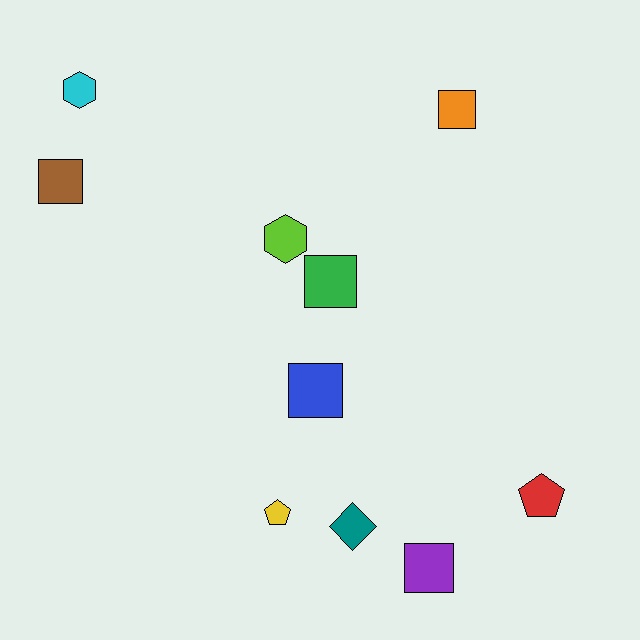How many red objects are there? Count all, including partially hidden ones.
There is 1 red object.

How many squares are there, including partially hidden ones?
There are 5 squares.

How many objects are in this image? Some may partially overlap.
There are 10 objects.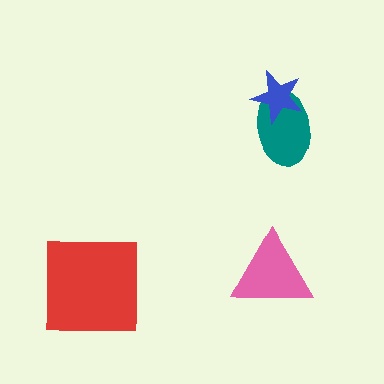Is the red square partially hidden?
No, no other shape covers it.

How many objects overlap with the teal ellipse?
1 object overlaps with the teal ellipse.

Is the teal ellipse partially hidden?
Yes, it is partially covered by another shape.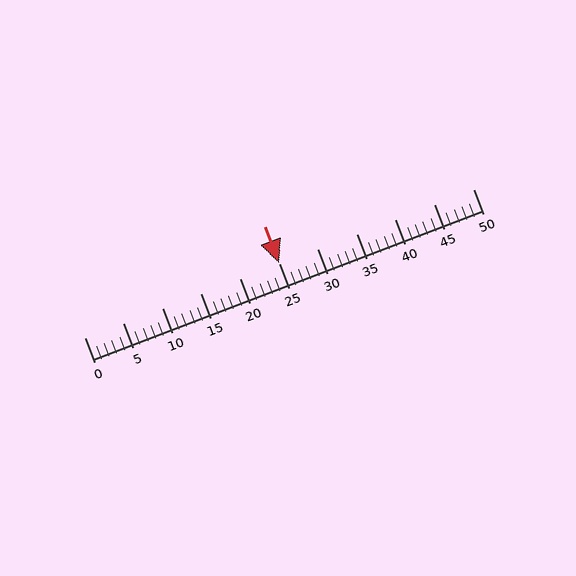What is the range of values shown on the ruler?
The ruler shows values from 0 to 50.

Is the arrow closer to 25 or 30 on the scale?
The arrow is closer to 25.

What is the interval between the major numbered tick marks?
The major tick marks are spaced 5 units apart.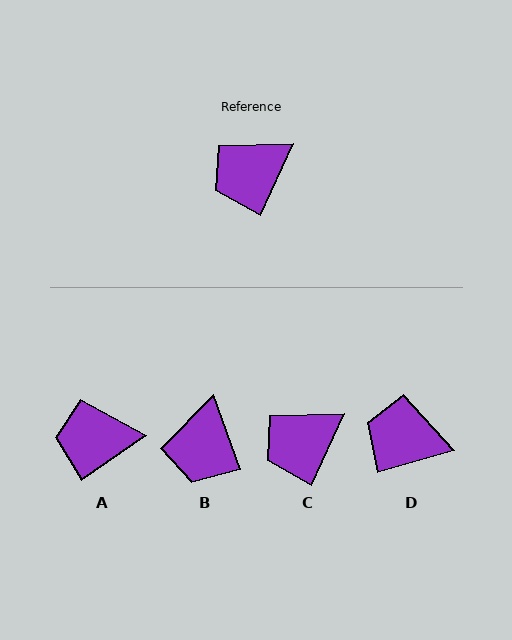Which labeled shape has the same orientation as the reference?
C.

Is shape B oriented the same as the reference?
No, it is off by about 45 degrees.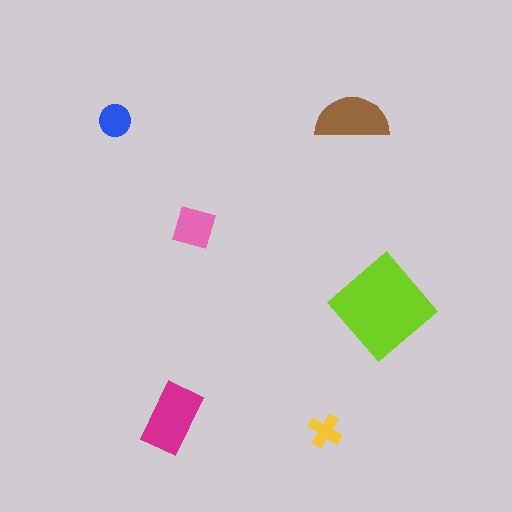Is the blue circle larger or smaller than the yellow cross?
Larger.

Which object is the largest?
The lime diamond.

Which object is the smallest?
The yellow cross.